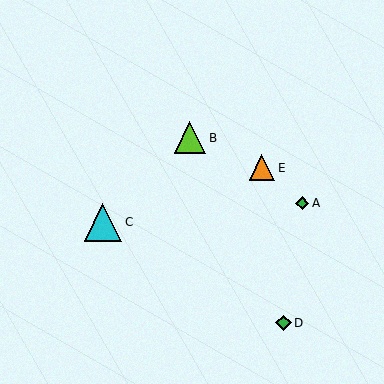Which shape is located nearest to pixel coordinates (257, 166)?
The orange triangle (labeled E) at (262, 168) is nearest to that location.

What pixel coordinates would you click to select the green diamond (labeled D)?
Click at (284, 323) to select the green diamond D.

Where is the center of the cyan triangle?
The center of the cyan triangle is at (103, 222).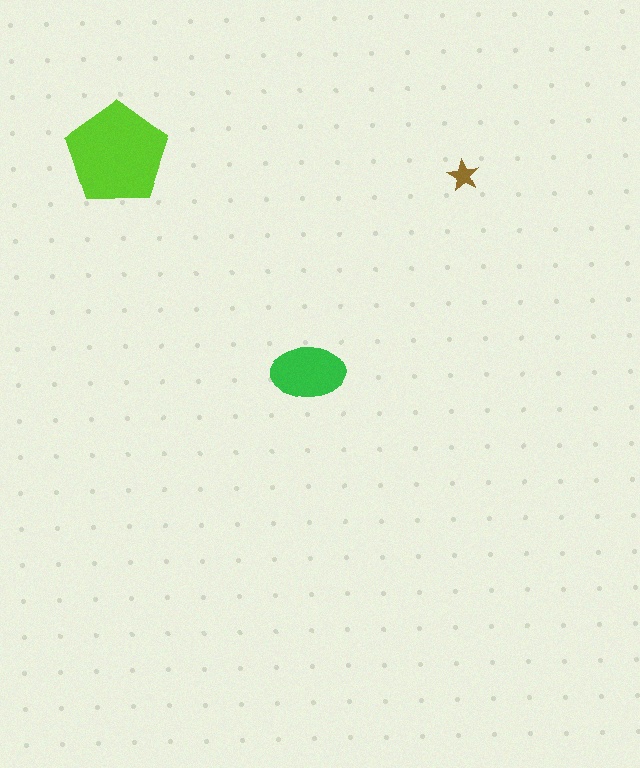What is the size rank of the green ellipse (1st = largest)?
2nd.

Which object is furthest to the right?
The brown star is rightmost.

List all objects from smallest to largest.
The brown star, the green ellipse, the lime pentagon.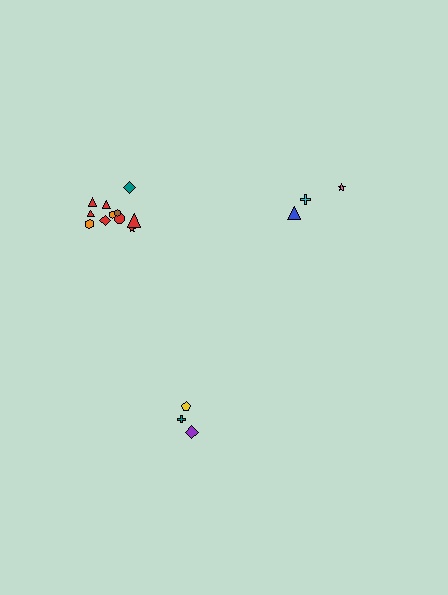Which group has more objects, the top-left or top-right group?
The top-left group.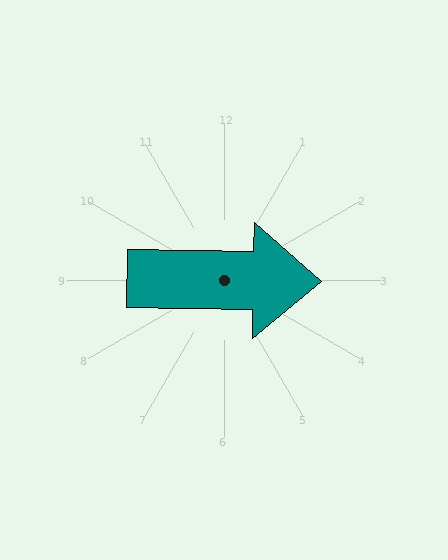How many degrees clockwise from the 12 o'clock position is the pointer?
Approximately 91 degrees.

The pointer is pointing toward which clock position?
Roughly 3 o'clock.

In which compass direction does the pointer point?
East.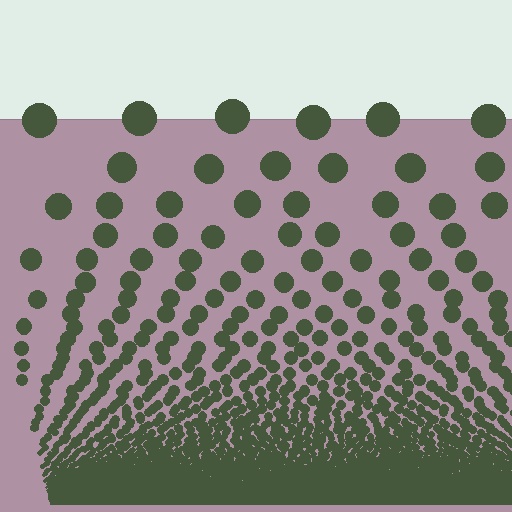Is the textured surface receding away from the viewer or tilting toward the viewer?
The surface appears to tilt toward the viewer. Texture elements get larger and sparser toward the top.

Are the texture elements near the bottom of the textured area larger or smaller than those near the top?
Smaller. The gradient is inverted — elements near the bottom are smaller and denser.